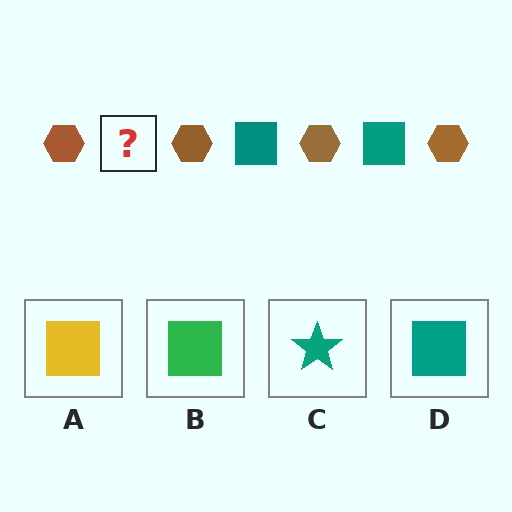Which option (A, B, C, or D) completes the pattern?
D.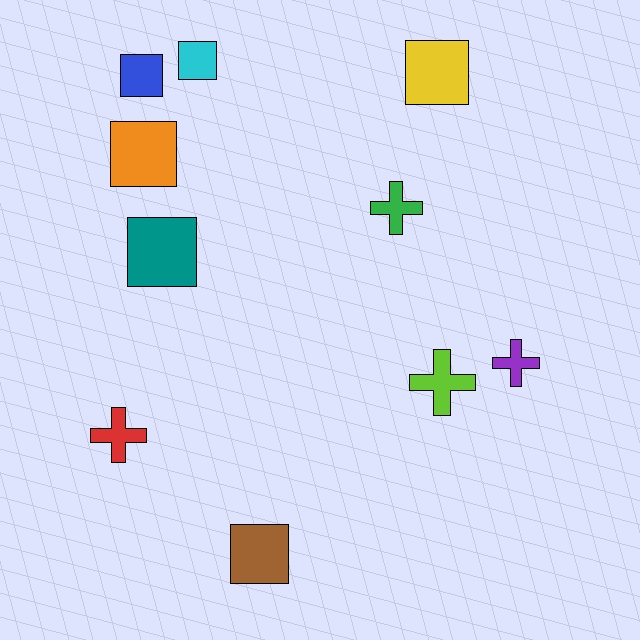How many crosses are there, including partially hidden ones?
There are 4 crosses.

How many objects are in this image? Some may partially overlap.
There are 10 objects.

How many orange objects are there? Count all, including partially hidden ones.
There is 1 orange object.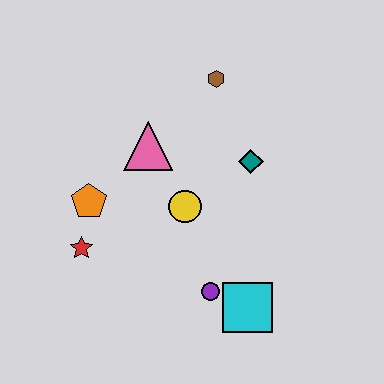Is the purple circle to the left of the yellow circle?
No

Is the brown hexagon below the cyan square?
No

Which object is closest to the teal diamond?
The yellow circle is closest to the teal diamond.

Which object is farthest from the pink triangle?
The cyan square is farthest from the pink triangle.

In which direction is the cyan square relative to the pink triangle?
The cyan square is below the pink triangle.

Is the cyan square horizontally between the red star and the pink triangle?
No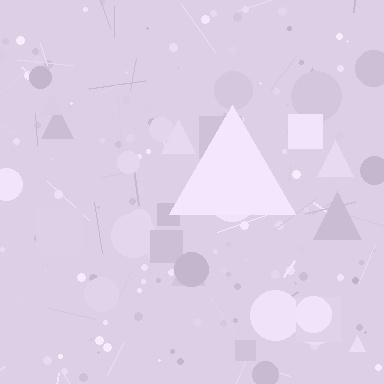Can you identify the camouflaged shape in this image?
The camouflaged shape is a triangle.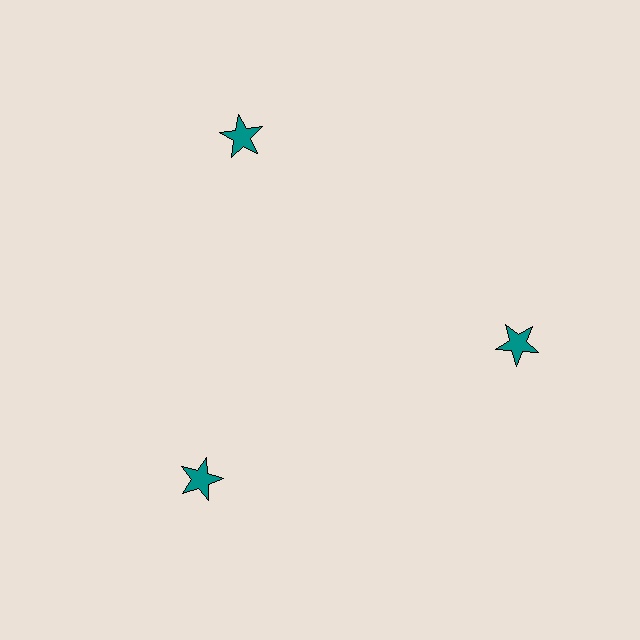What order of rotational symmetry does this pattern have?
This pattern has 3-fold rotational symmetry.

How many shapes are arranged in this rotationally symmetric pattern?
There are 3 shapes, arranged in 3 groups of 1.